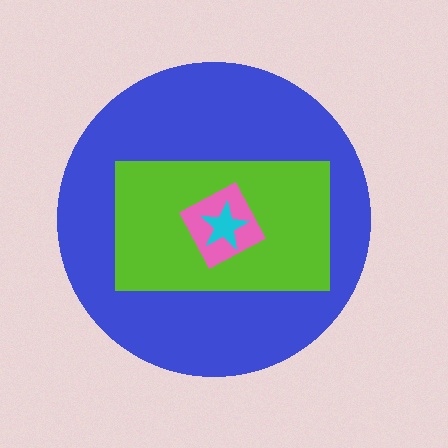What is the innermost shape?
The cyan star.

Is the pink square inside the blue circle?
Yes.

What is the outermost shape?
The blue circle.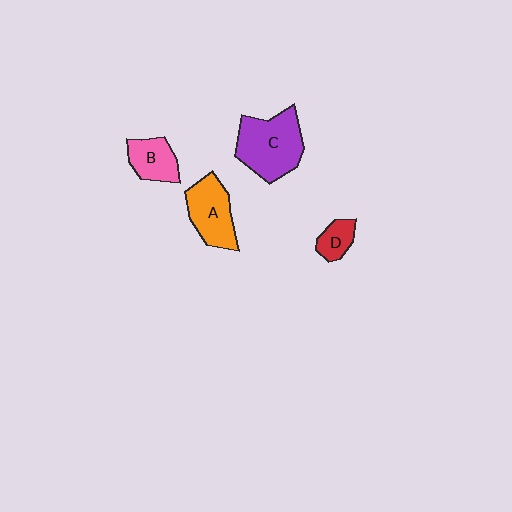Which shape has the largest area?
Shape C (purple).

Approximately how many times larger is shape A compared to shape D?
Approximately 2.2 times.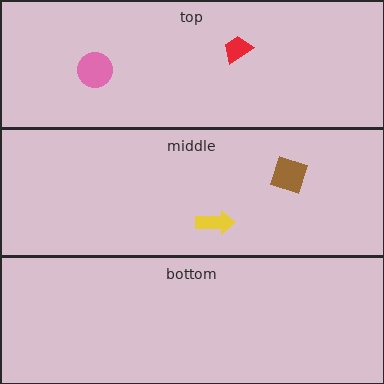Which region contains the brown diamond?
The middle region.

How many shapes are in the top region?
2.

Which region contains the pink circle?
The top region.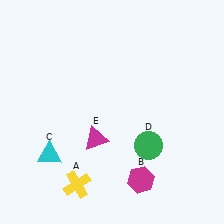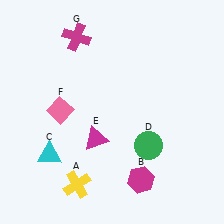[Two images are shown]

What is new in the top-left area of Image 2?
A magenta cross (G) was added in the top-left area of Image 2.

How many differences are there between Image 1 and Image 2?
There are 2 differences between the two images.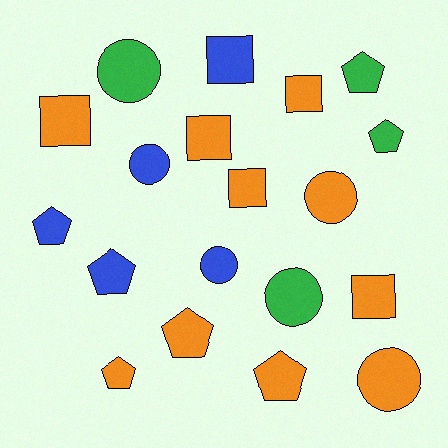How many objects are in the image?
There are 19 objects.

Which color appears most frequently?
Orange, with 10 objects.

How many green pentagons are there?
There are 2 green pentagons.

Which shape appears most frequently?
Pentagon, with 7 objects.